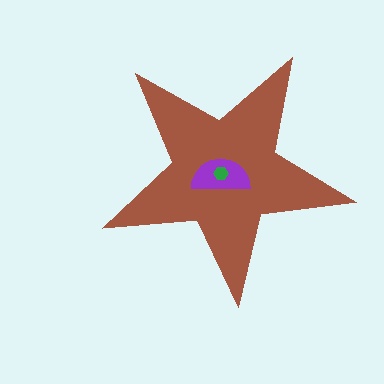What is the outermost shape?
The brown star.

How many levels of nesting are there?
3.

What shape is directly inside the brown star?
The purple semicircle.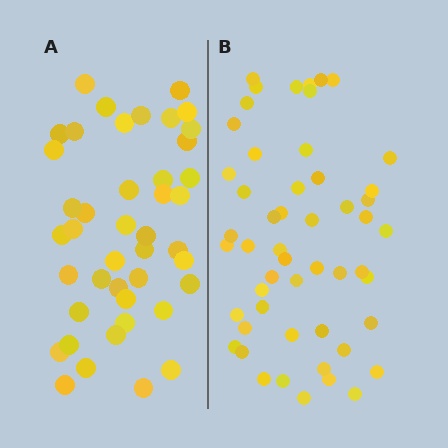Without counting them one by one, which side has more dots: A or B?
Region B (the right region) has more dots.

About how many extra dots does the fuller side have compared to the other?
Region B has roughly 8 or so more dots than region A.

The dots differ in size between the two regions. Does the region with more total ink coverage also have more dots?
No. Region A has more total ink coverage because its dots are larger, but region B actually contains more individual dots. Total area can be misleading — the number of items is what matters here.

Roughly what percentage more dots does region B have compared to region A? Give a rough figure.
About 20% more.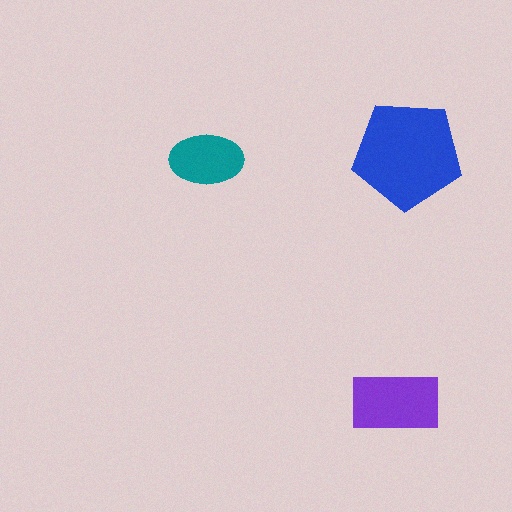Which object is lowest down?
The purple rectangle is bottommost.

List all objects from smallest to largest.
The teal ellipse, the purple rectangle, the blue pentagon.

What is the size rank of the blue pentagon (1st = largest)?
1st.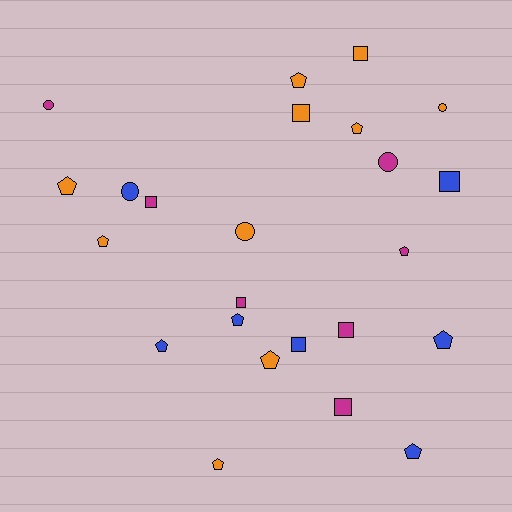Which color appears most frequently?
Orange, with 10 objects.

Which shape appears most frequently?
Pentagon, with 11 objects.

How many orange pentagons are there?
There are 6 orange pentagons.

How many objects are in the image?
There are 24 objects.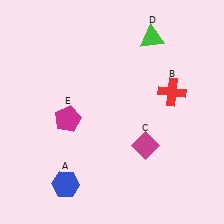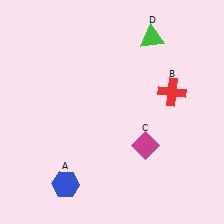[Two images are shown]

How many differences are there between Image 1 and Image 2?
There is 1 difference between the two images.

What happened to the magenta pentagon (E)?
The magenta pentagon (E) was removed in Image 2. It was in the bottom-left area of Image 1.